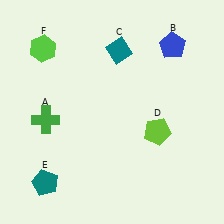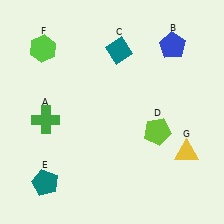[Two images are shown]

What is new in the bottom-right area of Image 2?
A yellow triangle (G) was added in the bottom-right area of Image 2.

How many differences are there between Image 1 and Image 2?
There is 1 difference between the two images.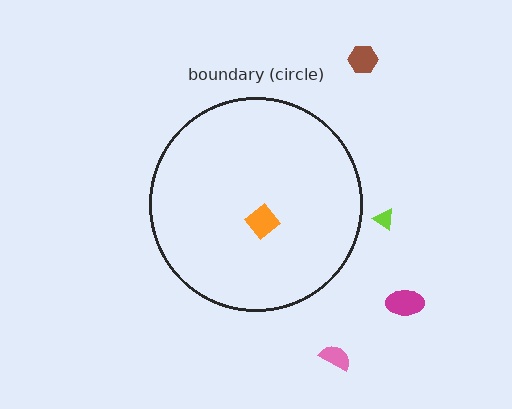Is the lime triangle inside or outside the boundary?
Outside.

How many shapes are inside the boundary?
1 inside, 4 outside.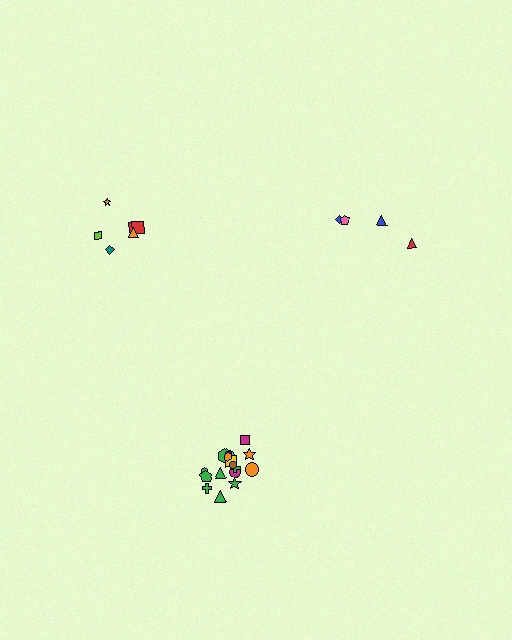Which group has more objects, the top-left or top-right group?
The top-left group.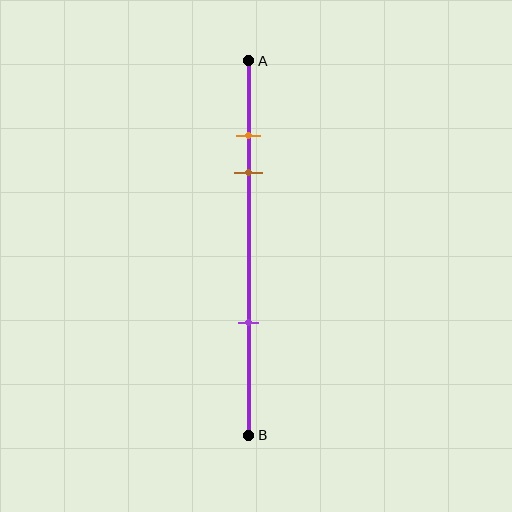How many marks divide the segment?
There are 3 marks dividing the segment.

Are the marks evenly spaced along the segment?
No, the marks are not evenly spaced.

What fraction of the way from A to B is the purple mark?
The purple mark is approximately 70% (0.7) of the way from A to B.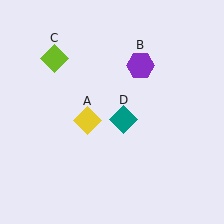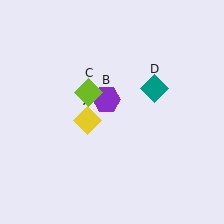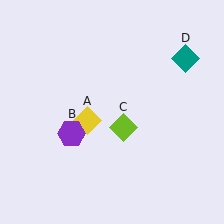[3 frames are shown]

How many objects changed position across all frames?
3 objects changed position: purple hexagon (object B), lime diamond (object C), teal diamond (object D).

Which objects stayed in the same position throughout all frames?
Yellow diamond (object A) remained stationary.